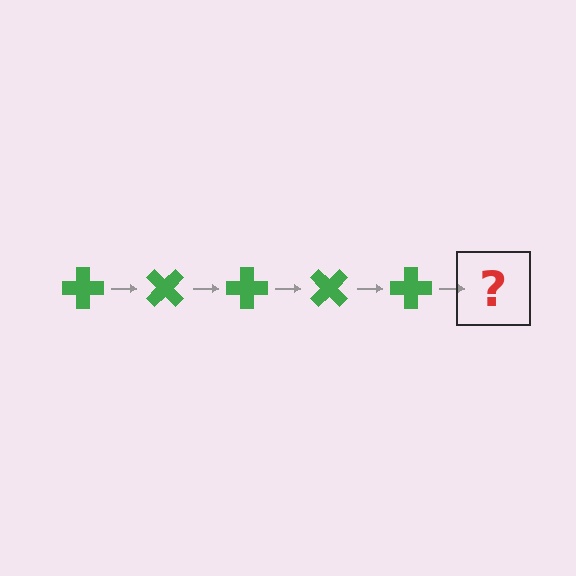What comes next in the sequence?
The next element should be a green cross rotated 225 degrees.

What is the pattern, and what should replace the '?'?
The pattern is that the cross rotates 45 degrees each step. The '?' should be a green cross rotated 225 degrees.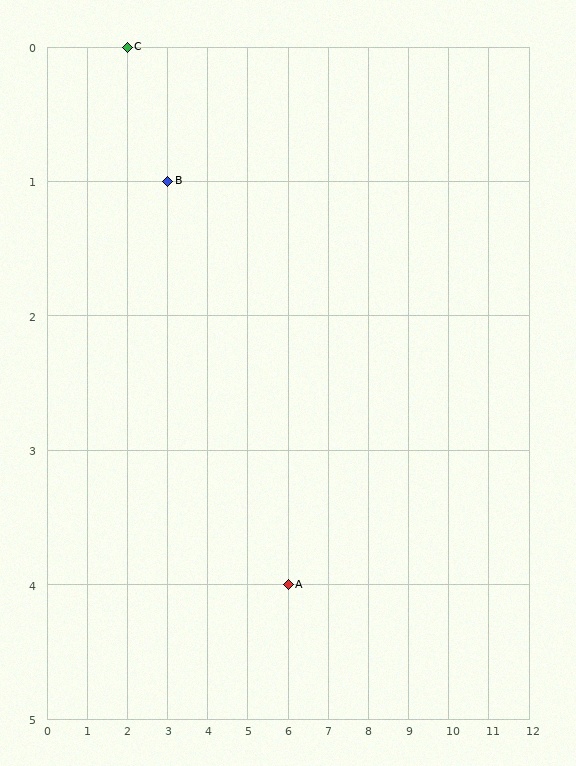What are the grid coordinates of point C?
Point C is at grid coordinates (2, 0).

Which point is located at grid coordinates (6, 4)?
Point A is at (6, 4).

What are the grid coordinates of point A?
Point A is at grid coordinates (6, 4).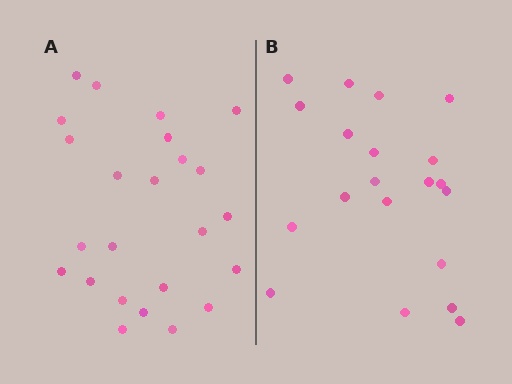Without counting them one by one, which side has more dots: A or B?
Region A (the left region) has more dots.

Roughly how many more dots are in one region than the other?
Region A has about 4 more dots than region B.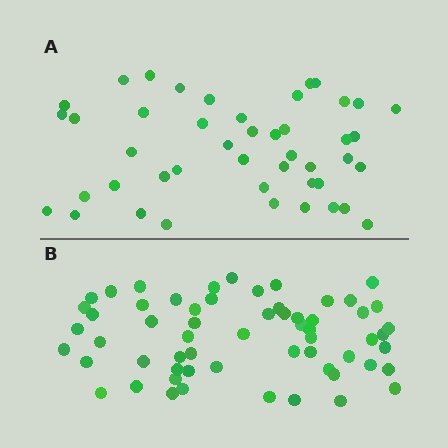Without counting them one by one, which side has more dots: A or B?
Region B (the bottom region) has more dots.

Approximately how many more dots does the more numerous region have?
Region B has approximately 15 more dots than region A.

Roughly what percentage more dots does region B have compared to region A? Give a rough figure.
About 35% more.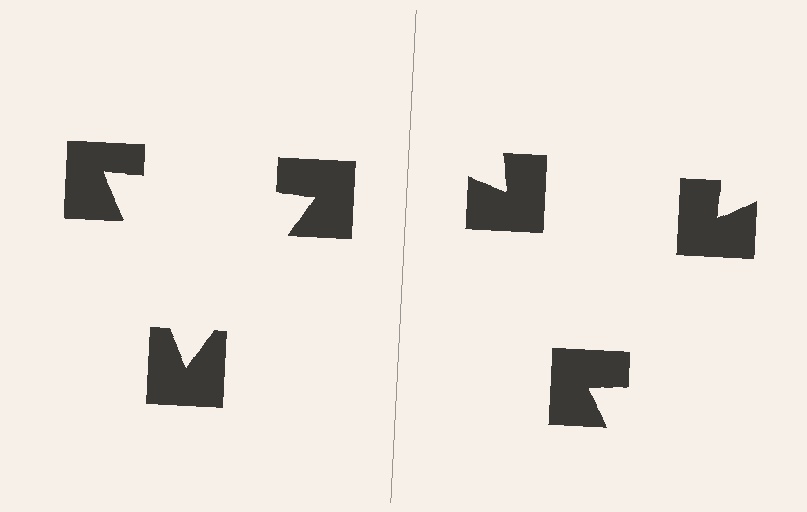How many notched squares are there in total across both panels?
6 — 3 on each side.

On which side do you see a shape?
An illusory triangle appears on the left side. On the right side the wedge cuts are rotated, so no coherent shape forms.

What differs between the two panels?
The notched squares are positioned identically on both sides; only the wedge orientations differ. On the left they align to a triangle; on the right they are misaligned.